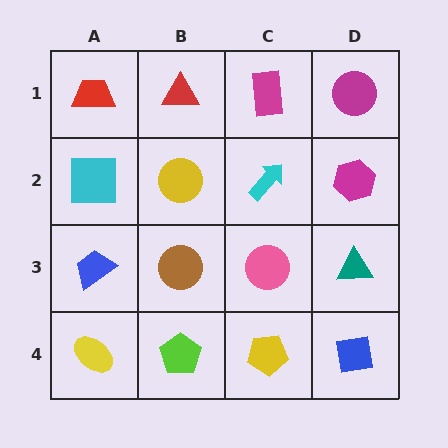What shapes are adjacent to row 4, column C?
A pink circle (row 3, column C), a lime pentagon (row 4, column B), a blue square (row 4, column D).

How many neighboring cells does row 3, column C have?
4.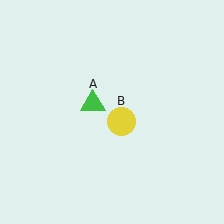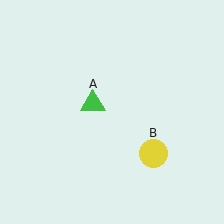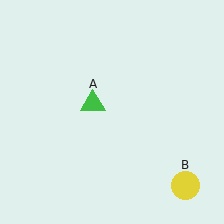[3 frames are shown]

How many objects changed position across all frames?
1 object changed position: yellow circle (object B).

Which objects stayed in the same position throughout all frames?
Green triangle (object A) remained stationary.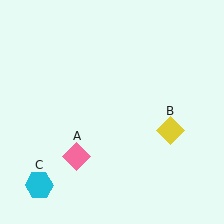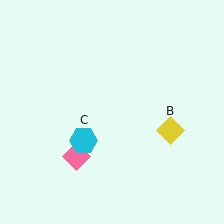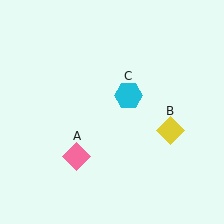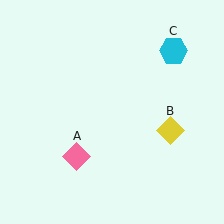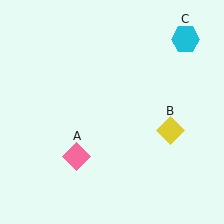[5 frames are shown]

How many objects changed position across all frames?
1 object changed position: cyan hexagon (object C).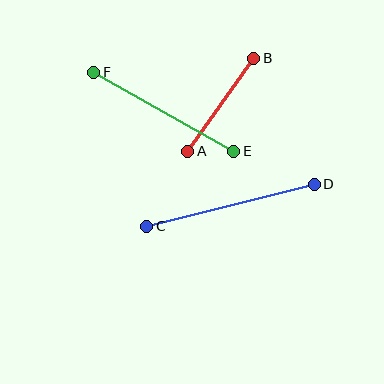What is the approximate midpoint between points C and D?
The midpoint is at approximately (231, 205) pixels.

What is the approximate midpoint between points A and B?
The midpoint is at approximately (221, 105) pixels.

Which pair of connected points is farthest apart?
Points C and D are farthest apart.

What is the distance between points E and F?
The distance is approximately 161 pixels.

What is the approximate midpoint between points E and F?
The midpoint is at approximately (164, 112) pixels.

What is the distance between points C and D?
The distance is approximately 173 pixels.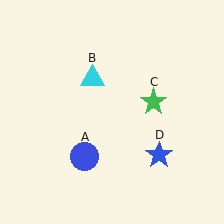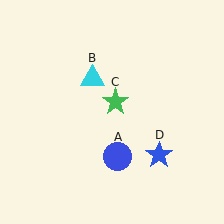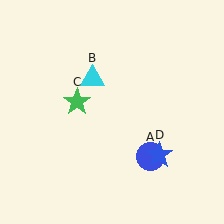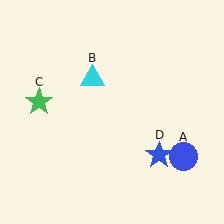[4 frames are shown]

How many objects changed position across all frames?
2 objects changed position: blue circle (object A), green star (object C).